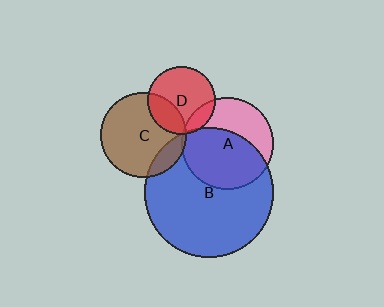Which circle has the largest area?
Circle B (blue).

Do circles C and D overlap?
Yes.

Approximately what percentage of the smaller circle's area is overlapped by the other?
Approximately 30%.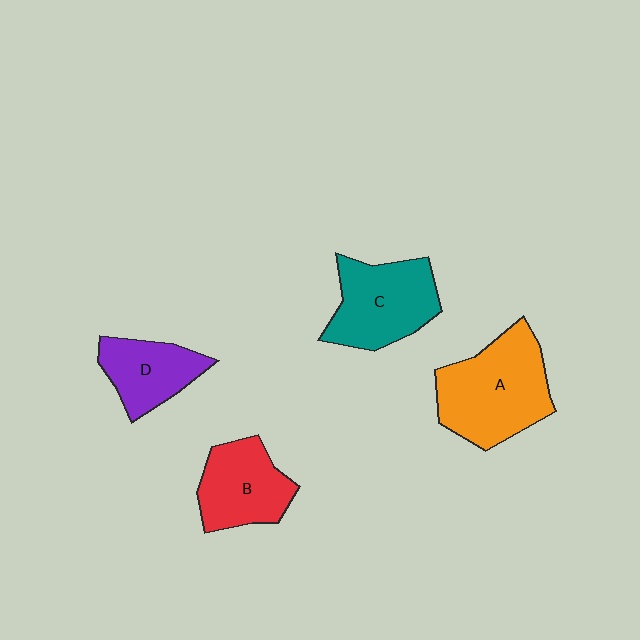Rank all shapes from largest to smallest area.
From largest to smallest: A (orange), C (teal), B (red), D (purple).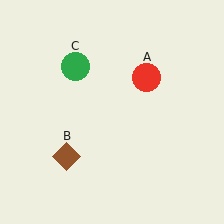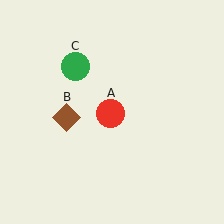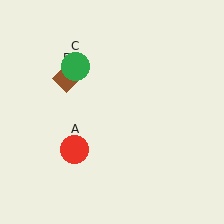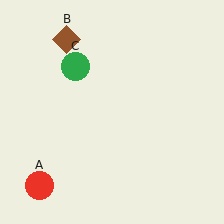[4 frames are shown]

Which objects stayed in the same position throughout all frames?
Green circle (object C) remained stationary.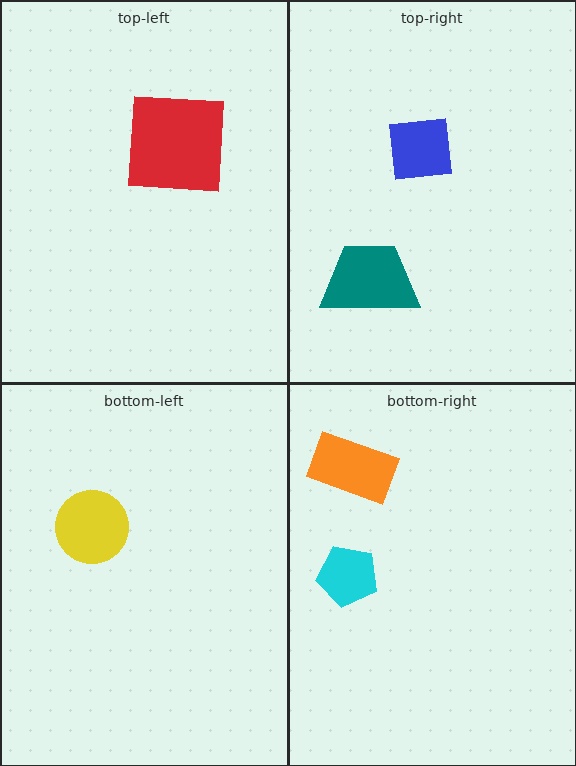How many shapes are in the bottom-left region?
1.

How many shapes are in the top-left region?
1.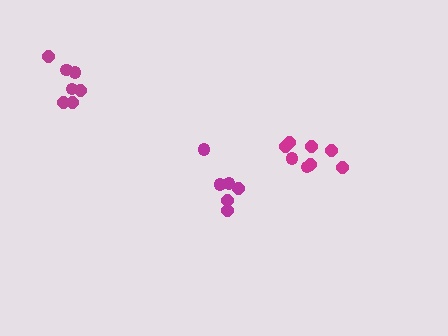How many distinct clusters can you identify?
There are 3 distinct clusters.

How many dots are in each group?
Group 1: 7 dots, Group 2: 8 dots, Group 3: 6 dots (21 total).